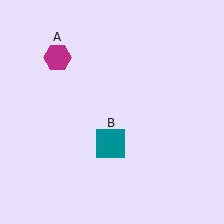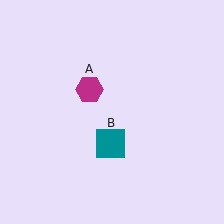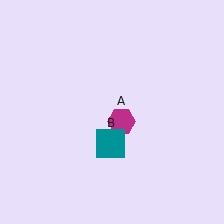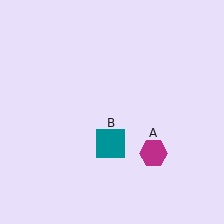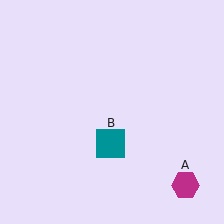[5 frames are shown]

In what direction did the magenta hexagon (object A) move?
The magenta hexagon (object A) moved down and to the right.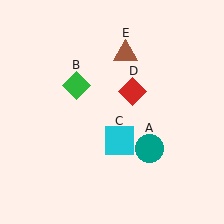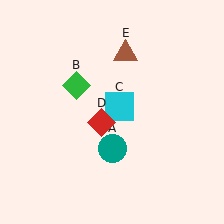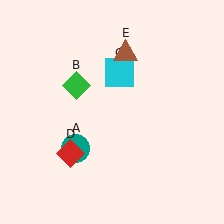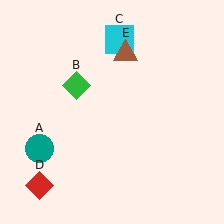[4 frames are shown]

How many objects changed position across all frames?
3 objects changed position: teal circle (object A), cyan square (object C), red diamond (object D).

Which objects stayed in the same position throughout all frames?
Green diamond (object B) and brown triangle (object E) remained stationary.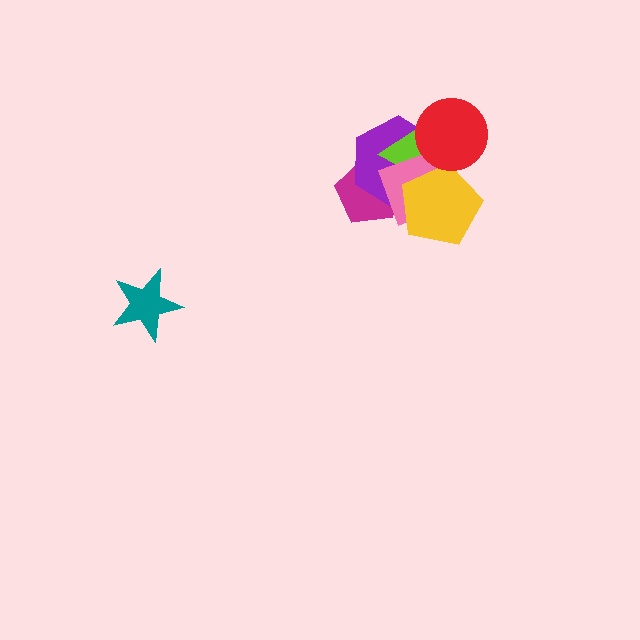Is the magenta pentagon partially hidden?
Yes, it is partially covered by another shape.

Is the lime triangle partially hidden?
Yes, it is partially covered by another shape.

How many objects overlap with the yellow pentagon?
3 objects overlap with the yellow pentagon.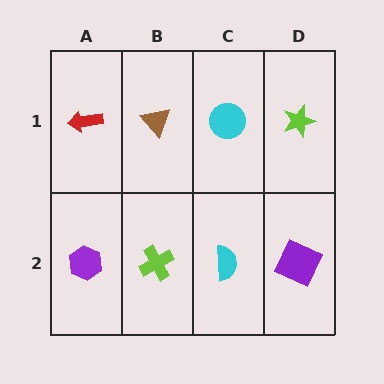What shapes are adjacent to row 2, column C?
A cyan circle (row 1, column C), a lime cross (row 2, column B), a purple square (row 2, column D).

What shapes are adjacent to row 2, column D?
A lime star (row 1, column D), a cyan semicircle (row 2, column C).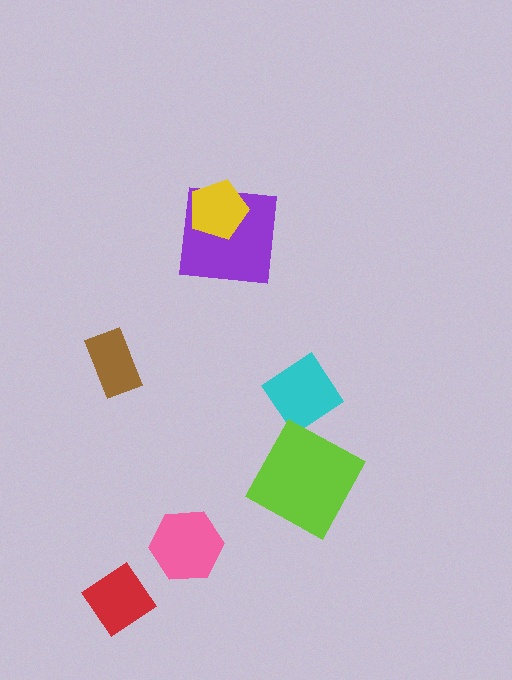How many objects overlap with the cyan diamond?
0 objects overlap with the cyan diamond.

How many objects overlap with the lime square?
0 objects overlap with the lime square.